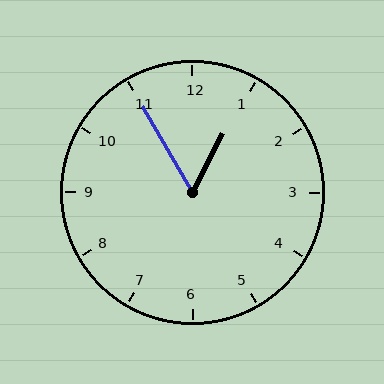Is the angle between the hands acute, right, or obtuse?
It is acute.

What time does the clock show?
12:55.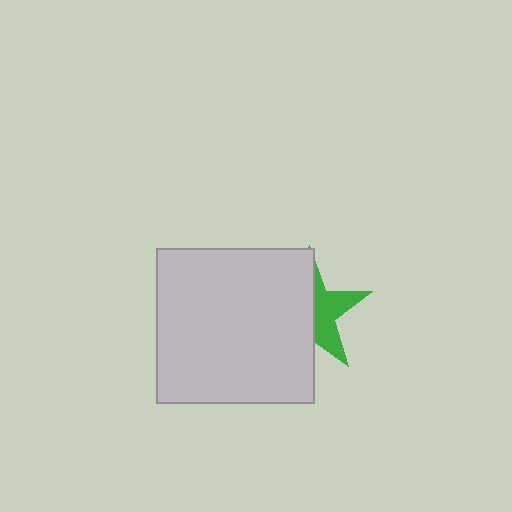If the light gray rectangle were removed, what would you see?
You would see the complete green star.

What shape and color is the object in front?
The object in front is a light gray rectangle.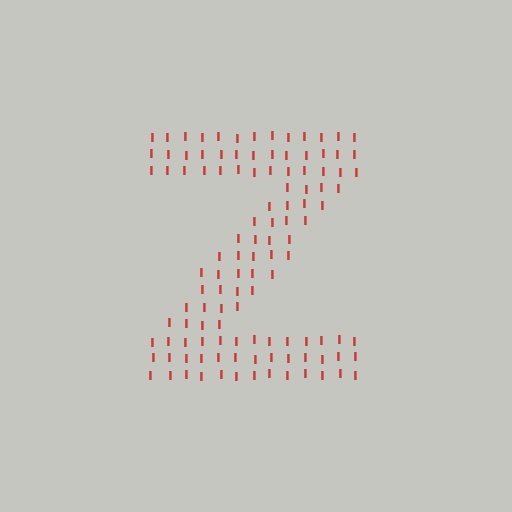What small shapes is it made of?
It is made of small letter I's.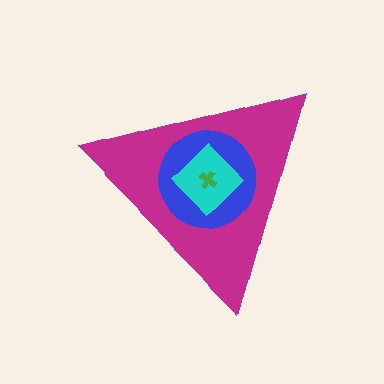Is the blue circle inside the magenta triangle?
Yes.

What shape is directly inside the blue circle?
The cyan diamond.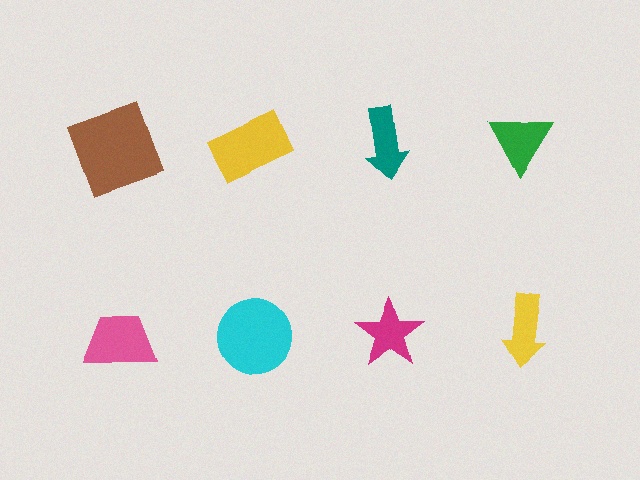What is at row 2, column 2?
A cyan circle.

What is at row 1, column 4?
A green triangle.